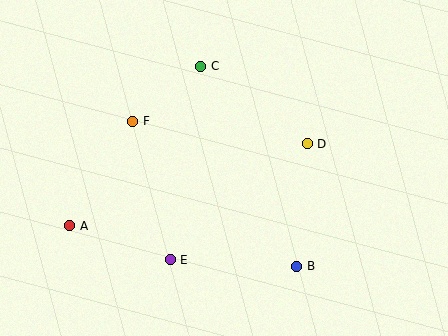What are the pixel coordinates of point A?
Point A is at (70, 226).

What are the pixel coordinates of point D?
Point D is at (307, 144).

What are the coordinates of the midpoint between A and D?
The midpoint between A and D is at (189, 185).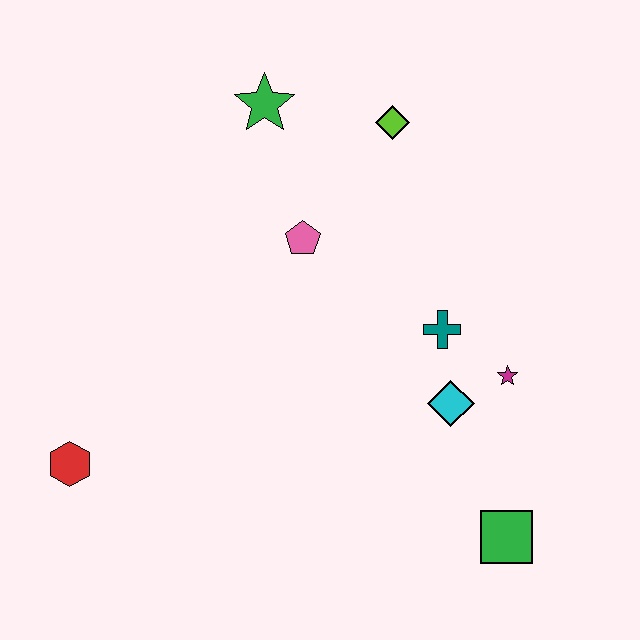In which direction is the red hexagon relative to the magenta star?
The red hexagon is to the left of the magenta star.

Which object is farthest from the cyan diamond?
The red hexagon is farthest from the cyan diamond.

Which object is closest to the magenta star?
The cyan diamond is closest to the magenta star.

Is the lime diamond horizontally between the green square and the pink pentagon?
Yes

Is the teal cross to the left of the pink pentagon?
No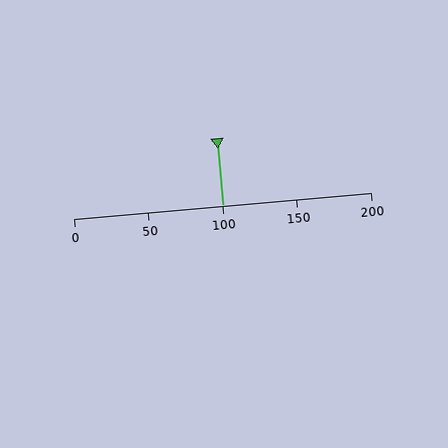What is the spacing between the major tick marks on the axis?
The major ticks are spaced 50 apart.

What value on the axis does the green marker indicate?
The marker indicates approximately 100.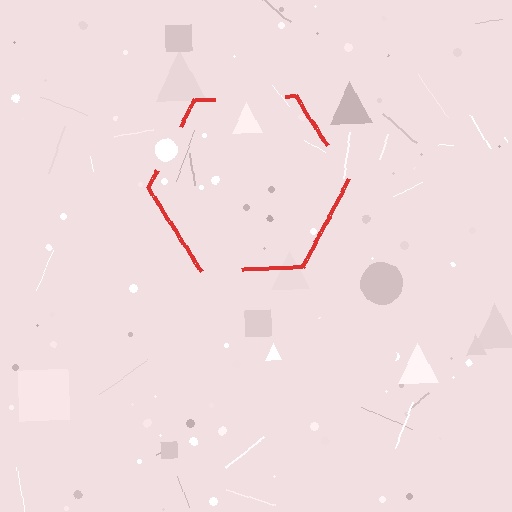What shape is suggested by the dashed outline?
The dashed outline suggests a hexagon.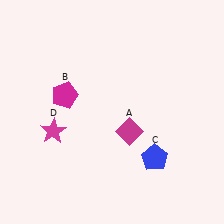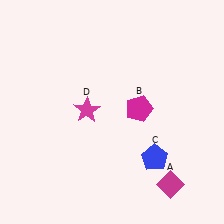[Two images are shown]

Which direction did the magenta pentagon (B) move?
The magenta pentagon (B) moved right.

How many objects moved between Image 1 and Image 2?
3 objects moved between the two images.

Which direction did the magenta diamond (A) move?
The magenta diamond (A) moved down.